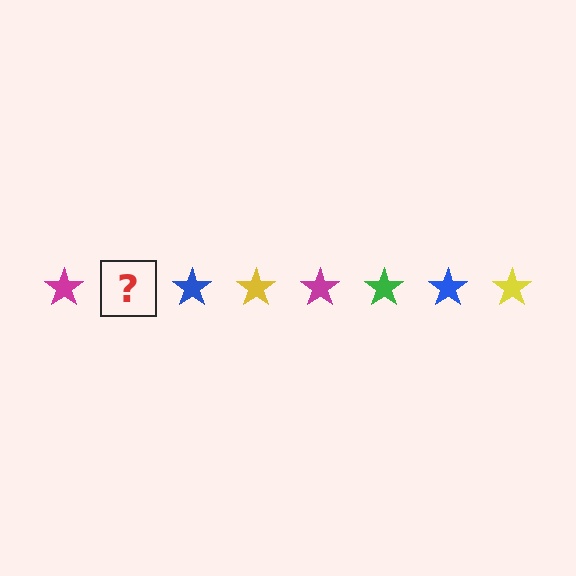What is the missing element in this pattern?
The missing element is a green star.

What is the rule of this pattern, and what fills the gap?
The rule is that the pattern cycles through magenta, green, blue, yellow stars. The gap should be filled with a green star.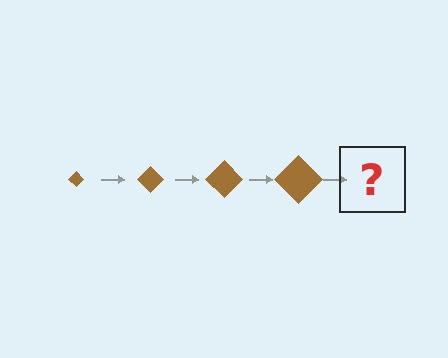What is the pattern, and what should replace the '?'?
The pattern is that the diamond gets progressively larger each step. The '?' should be a brown diamond, larger than the previous one.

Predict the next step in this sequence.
The next step is a brown diamond, larger than the previous one.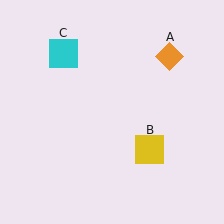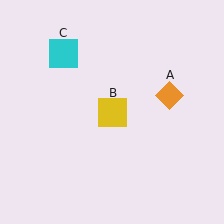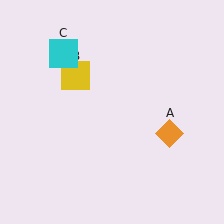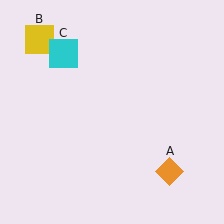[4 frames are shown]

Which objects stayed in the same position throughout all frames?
Cyan square (object C) remained stationary.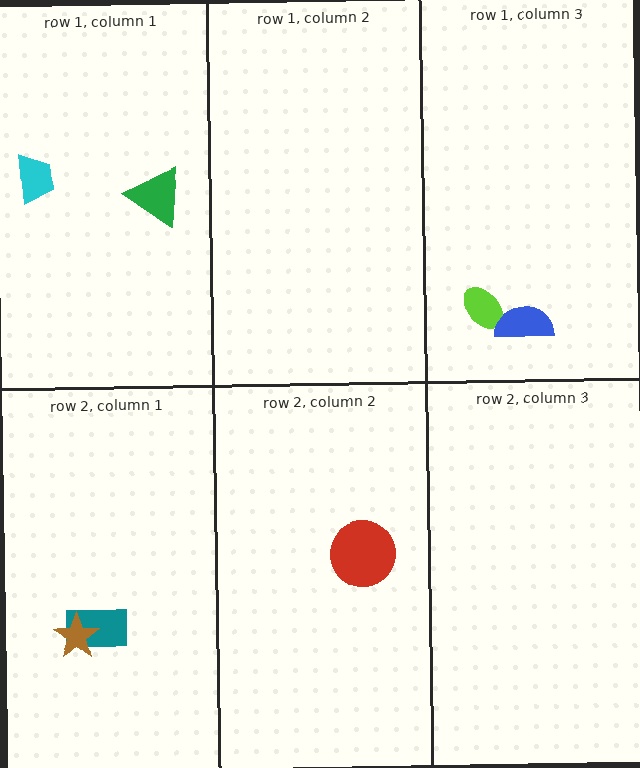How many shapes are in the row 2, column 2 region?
1.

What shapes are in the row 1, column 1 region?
The cyan trapezoid, the green triangle.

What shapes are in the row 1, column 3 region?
The lime ellipse, the blue semicircle.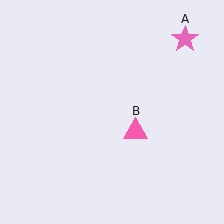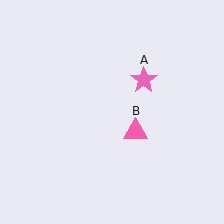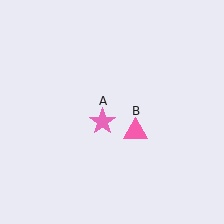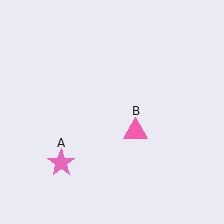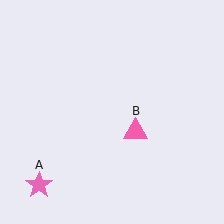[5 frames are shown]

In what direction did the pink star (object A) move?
The pink star (object A) moved down and to the left.